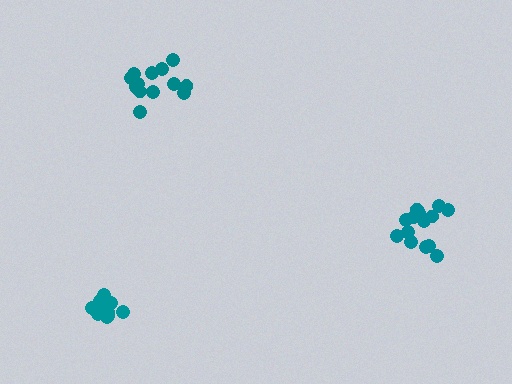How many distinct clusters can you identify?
There are 3 distinct clusters.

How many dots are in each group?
Group 1: 13 dots, Group 2: 14 dots, Group 3: 10 dots (37 total).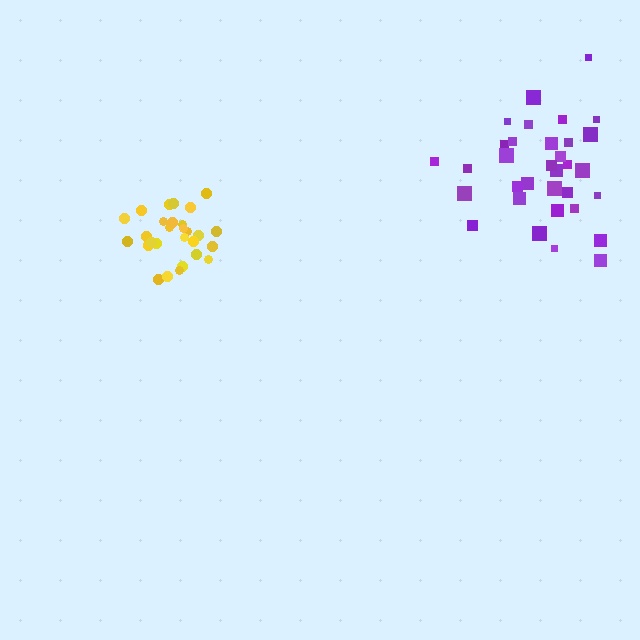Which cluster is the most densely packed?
Yellow.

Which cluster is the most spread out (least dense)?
Purple.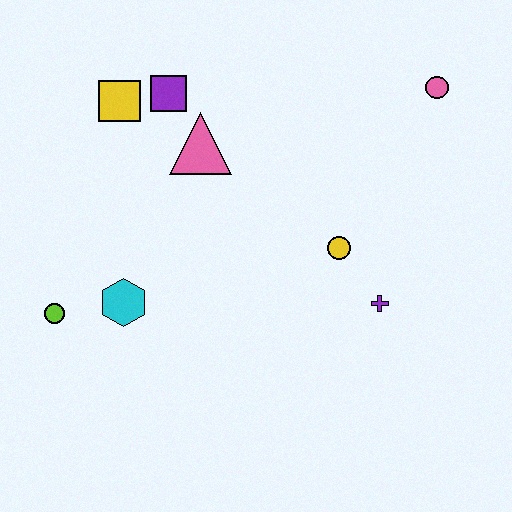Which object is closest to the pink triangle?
The purple square is closest to the pink triangle.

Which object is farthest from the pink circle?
The lime circle is farthest from the pink circle.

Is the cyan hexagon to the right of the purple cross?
No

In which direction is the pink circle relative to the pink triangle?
The pink circle is to the right of the pink triangle.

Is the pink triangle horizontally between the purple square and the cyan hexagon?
No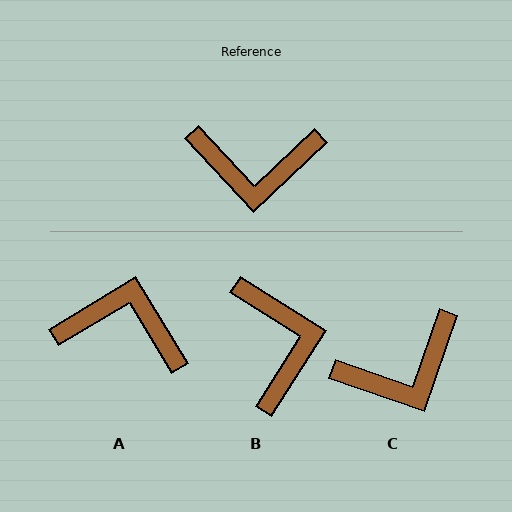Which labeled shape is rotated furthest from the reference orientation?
A, about 168 degrees away.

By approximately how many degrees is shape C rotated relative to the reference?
Approximately 28 degrees counter-clockwise.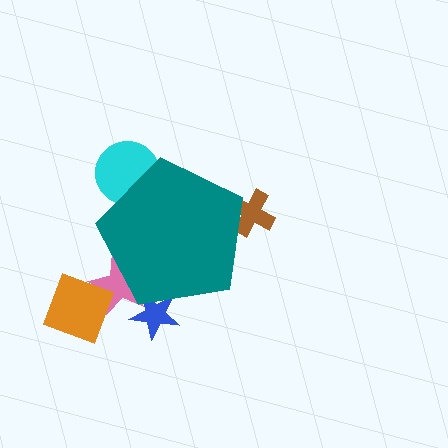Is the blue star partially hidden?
Yes, the blue star is partially hidden behind the teal pentagon.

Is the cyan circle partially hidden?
Yes, the cyan circle is partially hidden behind the teal pentagon.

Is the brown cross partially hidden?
Yes, the brown cross is partially hidden behind the teal pentagon.